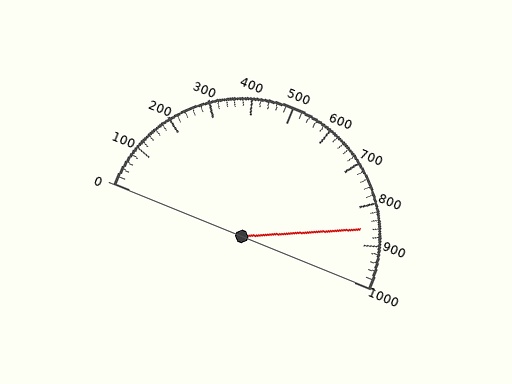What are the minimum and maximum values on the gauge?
The gauge ranges from 0 to 1000.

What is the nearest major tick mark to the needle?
The nearest major tick mark is 900.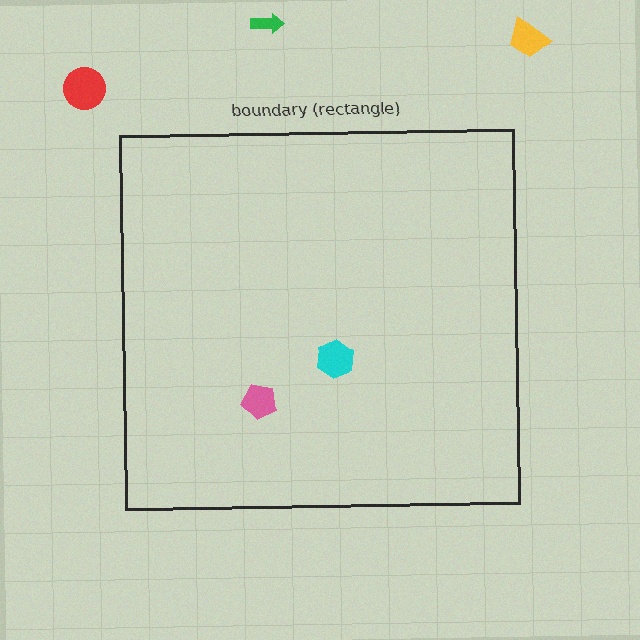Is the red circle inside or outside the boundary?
Outside.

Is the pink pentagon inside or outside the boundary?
Inside.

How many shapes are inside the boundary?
2 inside, 3 outside.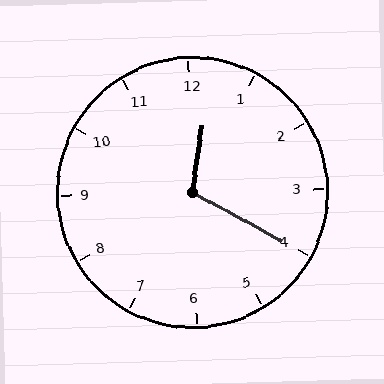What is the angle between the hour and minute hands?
Approximately 110 degrees.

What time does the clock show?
12:20.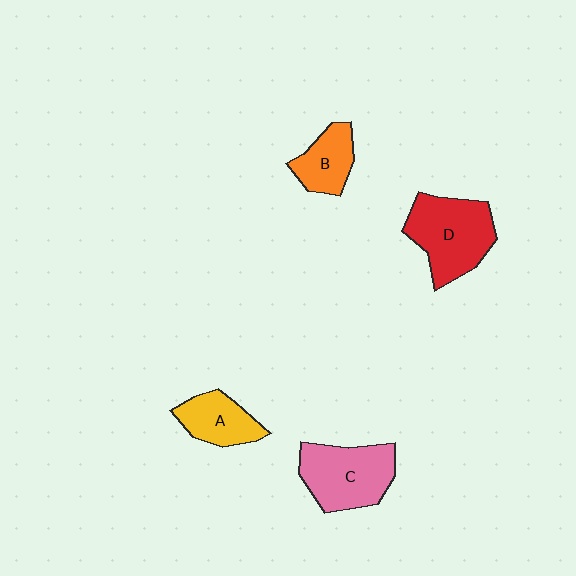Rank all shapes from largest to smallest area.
From largest to smallest: D (red), C (pink), A (yellow), B (orange).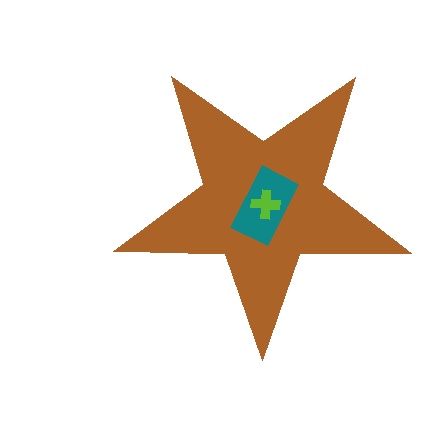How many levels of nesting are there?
3.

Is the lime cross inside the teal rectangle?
Yes.